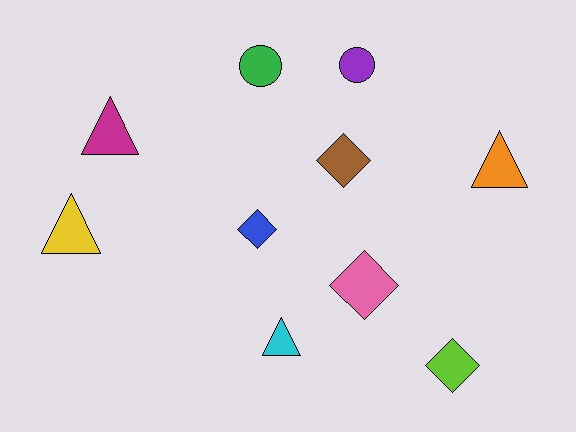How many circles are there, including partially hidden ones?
There are 2 circles.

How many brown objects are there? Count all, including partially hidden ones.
There is 1 brown object.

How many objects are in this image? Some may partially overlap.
There are 10 objects.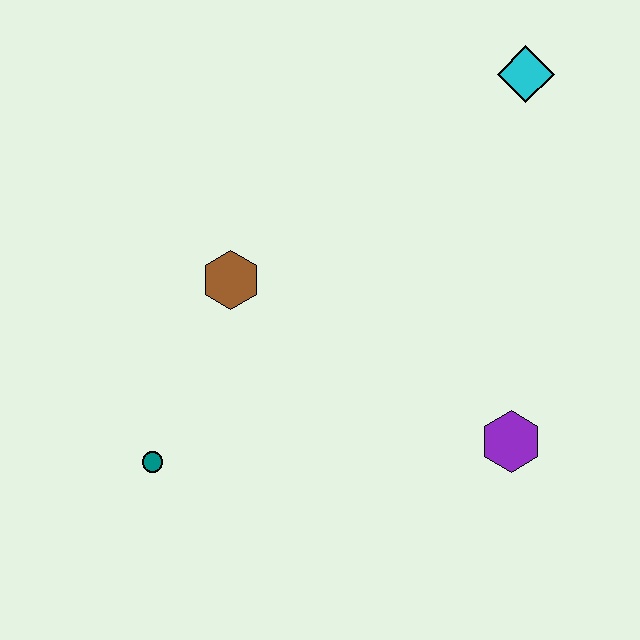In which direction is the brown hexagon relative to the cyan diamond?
The brown hexagon is to the left of the cyan diamond.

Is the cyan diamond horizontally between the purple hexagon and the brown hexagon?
No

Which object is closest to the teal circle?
The brown hexagon is closest to the teal circle.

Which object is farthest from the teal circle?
The cyan diamond is farthest from the teal circle.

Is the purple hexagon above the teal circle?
Yes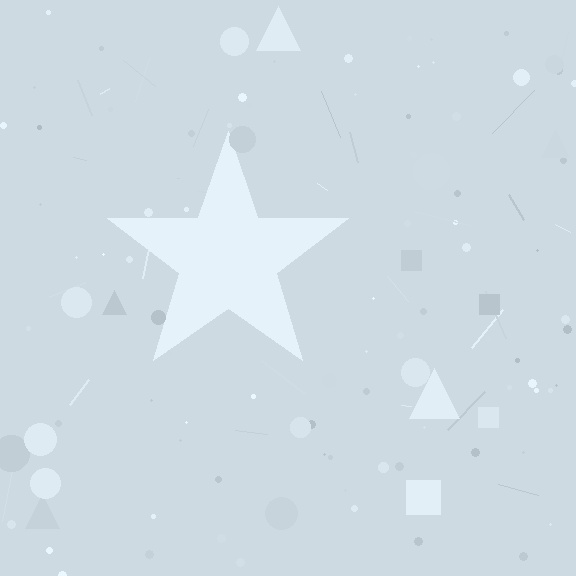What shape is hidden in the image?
A star is hidden in the image.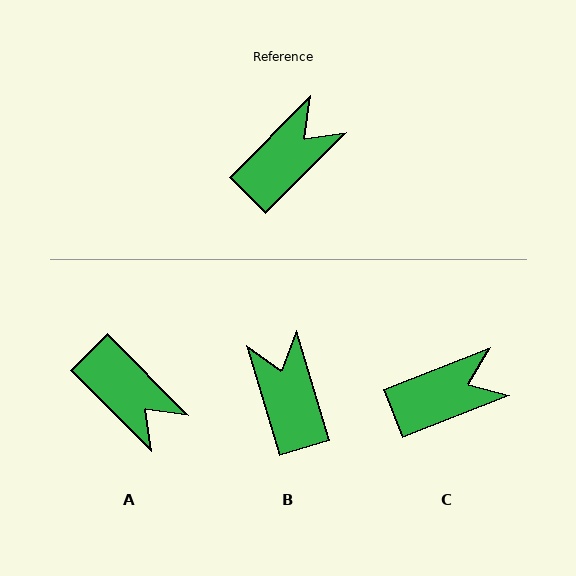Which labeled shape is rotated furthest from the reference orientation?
A, about 91 degrees away.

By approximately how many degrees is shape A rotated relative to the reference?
Approximately 91 degrees clockwise.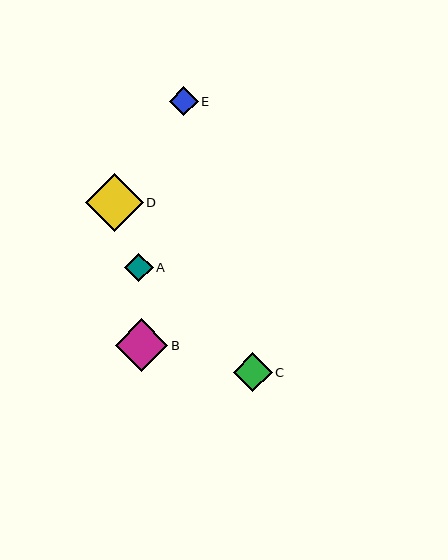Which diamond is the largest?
Diamond D is the largest with a size of approximately 58 pixels.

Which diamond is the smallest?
Diamond A is the smallest with a size of approximately 29 pixels.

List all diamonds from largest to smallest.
From largest to smallest: D, B, C, E, A.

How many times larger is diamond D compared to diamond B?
Diamond D is approximately 1.1 times the size of diamond B.